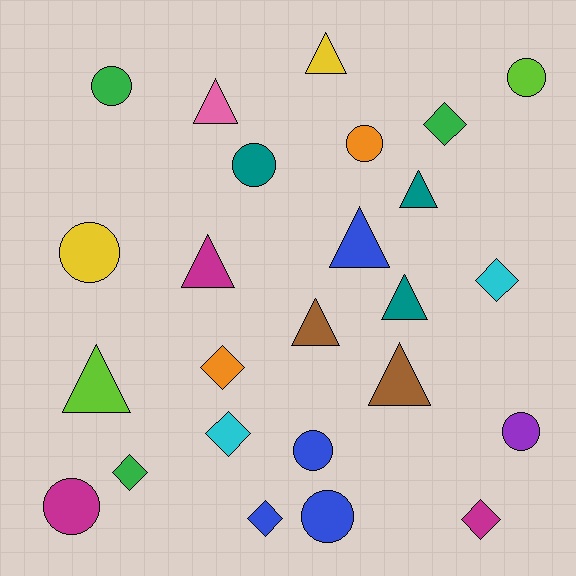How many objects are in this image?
There are 25 objects.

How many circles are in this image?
There are 9 circles.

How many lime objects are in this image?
There are 2 lime objects.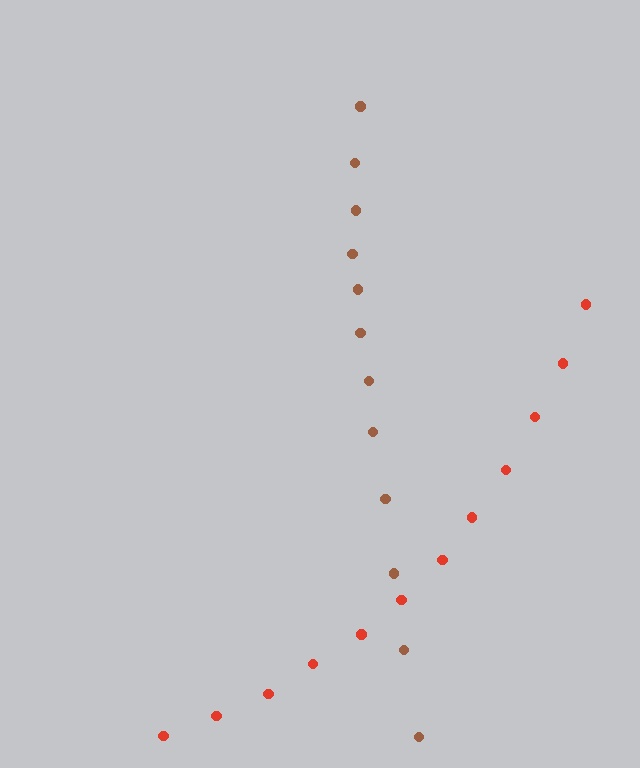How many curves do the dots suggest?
There are 2 distinct paths.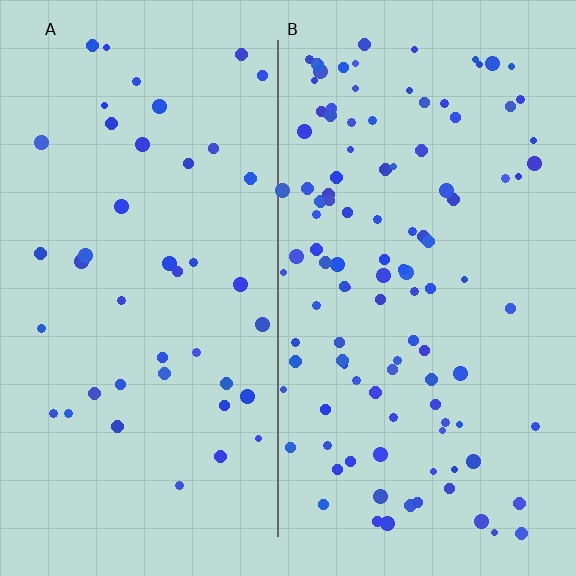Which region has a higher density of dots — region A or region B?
B (the right).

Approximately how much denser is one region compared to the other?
Approximately 2.5× — region B over region A.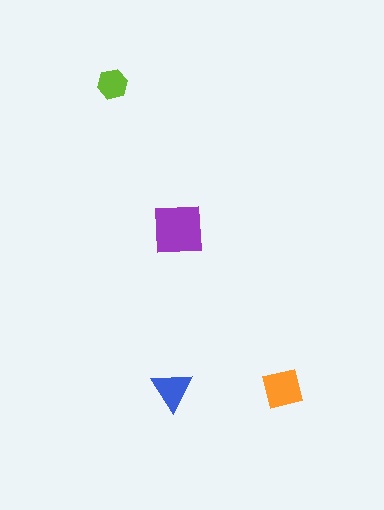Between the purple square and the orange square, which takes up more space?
The purple square.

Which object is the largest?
The purple square.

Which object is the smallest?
The lime hexagon.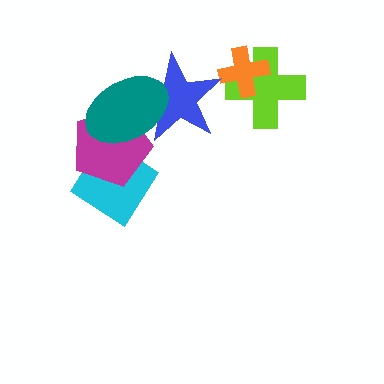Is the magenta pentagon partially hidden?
Yes, it is partially covered by another shape.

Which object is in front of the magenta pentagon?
The teal ellipse is in front of the magenta pentagon.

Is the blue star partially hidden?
Yes, it is partially covered by another shape.